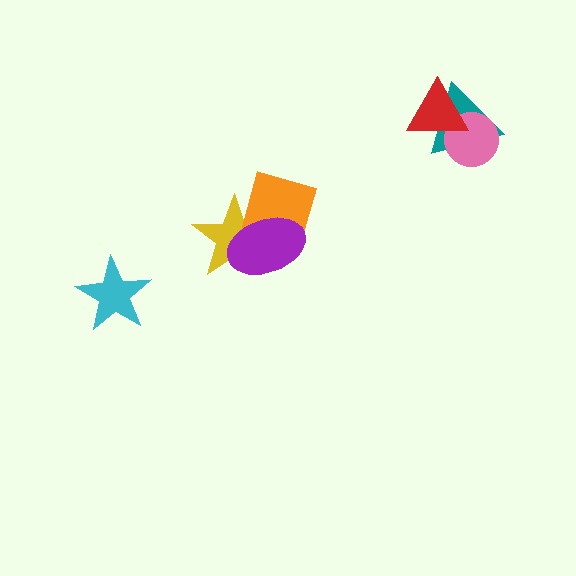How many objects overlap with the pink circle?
2 objects overlap with the pink circle.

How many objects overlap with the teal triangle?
2 objects overlap with the teal triangle.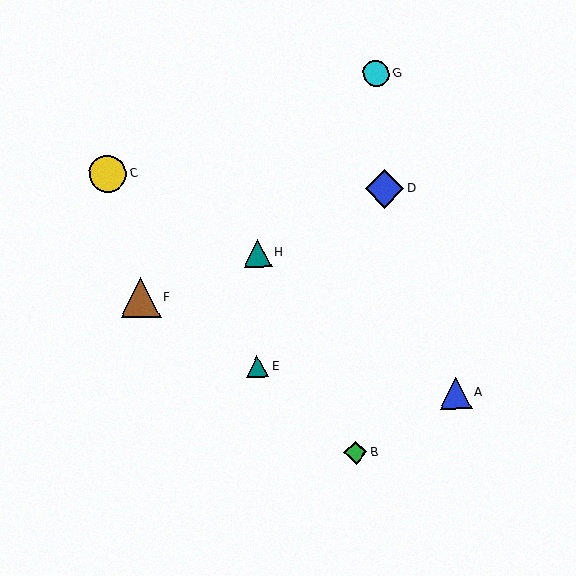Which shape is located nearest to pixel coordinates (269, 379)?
The teal triangle (labeled E) at (257, 366) is nearest to that location.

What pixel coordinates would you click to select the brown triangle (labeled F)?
Click at (141, 298) to select the brown triangle F.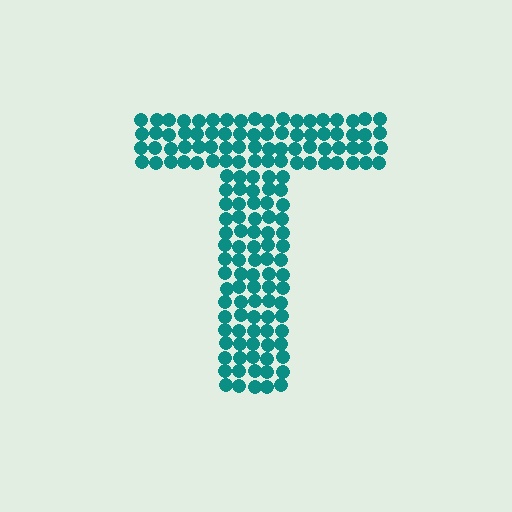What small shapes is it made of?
It is made of small circles.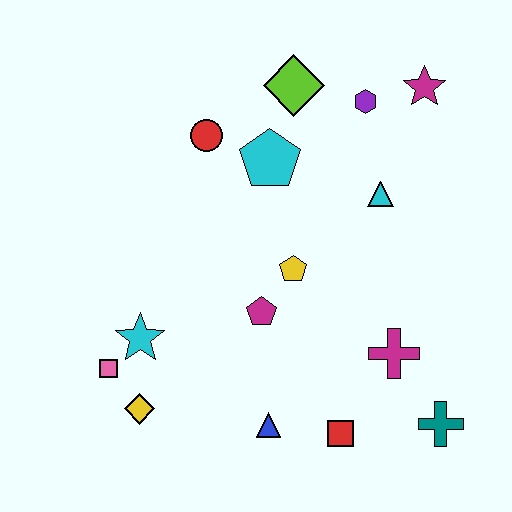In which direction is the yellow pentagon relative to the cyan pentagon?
The yellow pentagon is below the cyan pentagon.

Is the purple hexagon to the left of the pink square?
No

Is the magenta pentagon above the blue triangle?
Yes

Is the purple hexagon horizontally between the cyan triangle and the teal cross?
No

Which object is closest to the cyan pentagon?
The red circle is closest to the cyan pentagon.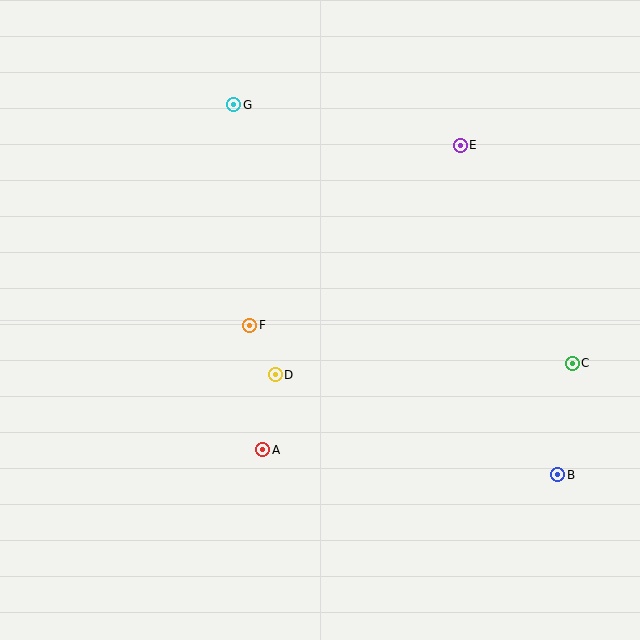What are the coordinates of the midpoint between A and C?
The midpoint between A and C is at (417, 407).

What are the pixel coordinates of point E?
Point E is at (460, 145).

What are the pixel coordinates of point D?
Point D is at (275, 375).